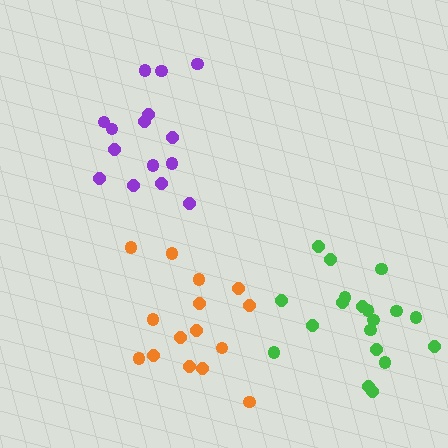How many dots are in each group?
Group 1: 15 dots, Group 2: 15 dots, Group 3: 19 dots (49 total).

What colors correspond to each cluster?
The clusters are colored: purple, orange, green.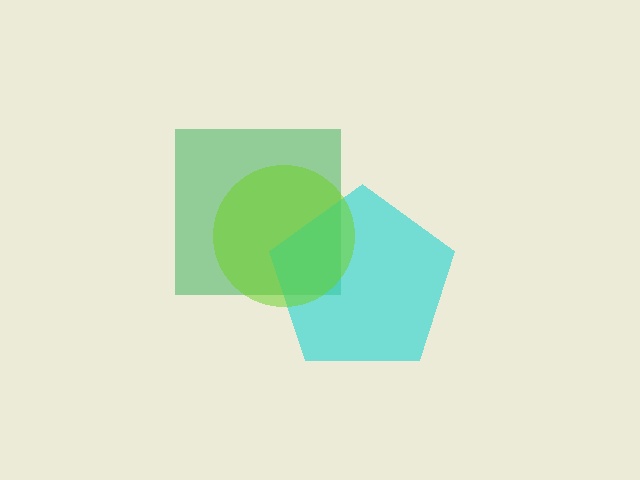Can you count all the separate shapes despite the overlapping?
Yes, there are 3 separate shapes.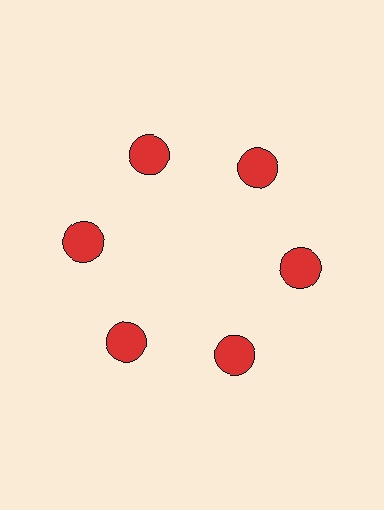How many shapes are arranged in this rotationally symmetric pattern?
There are 6 shapes, arranged in 6 groups of 1.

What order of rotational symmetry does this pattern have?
This pattern has 6-fold rotational symmetry.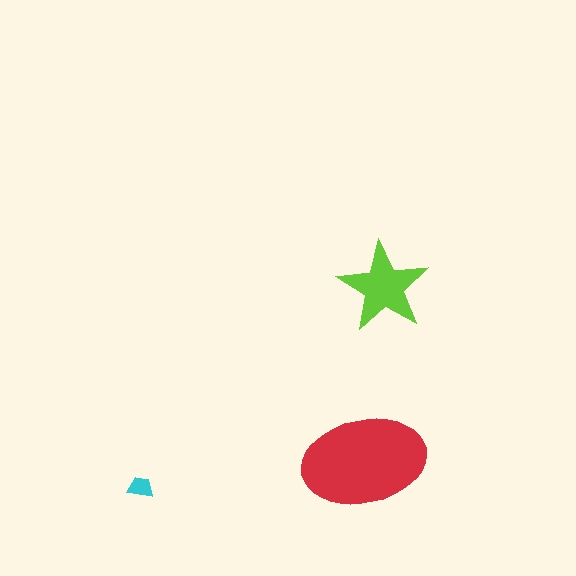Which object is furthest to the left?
The cyan trapezoid is leftmost.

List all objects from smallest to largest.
The cyan trapezoid, the lime star, the red ellipse.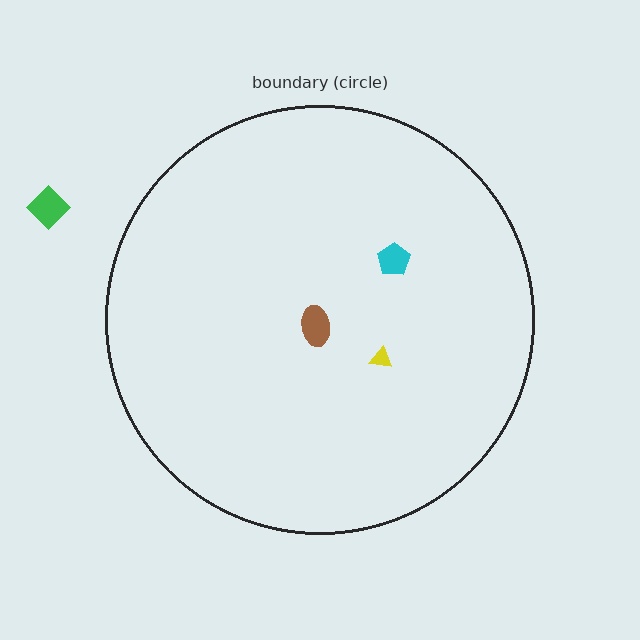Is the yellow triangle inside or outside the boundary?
Inside.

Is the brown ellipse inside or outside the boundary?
Inside.